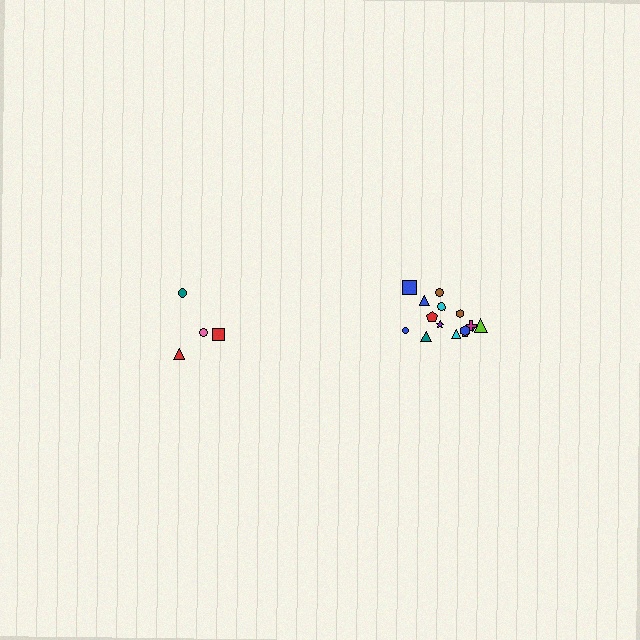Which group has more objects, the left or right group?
The right group.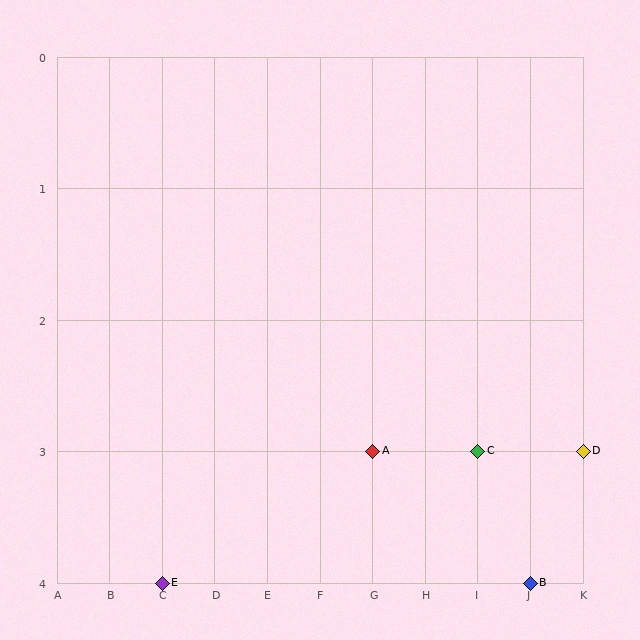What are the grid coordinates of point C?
Point C is at grid coordinates (I, 3).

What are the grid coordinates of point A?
Point A is at grid coordinates (G, 3).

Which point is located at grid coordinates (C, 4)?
Point E is at (C, 4).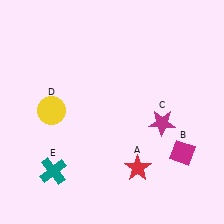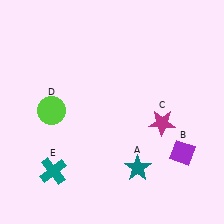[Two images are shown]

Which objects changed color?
A changed from red to teal. B changed from magenta to purple. D changed from yellow to lime.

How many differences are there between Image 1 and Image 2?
There are 3 differences between the two images.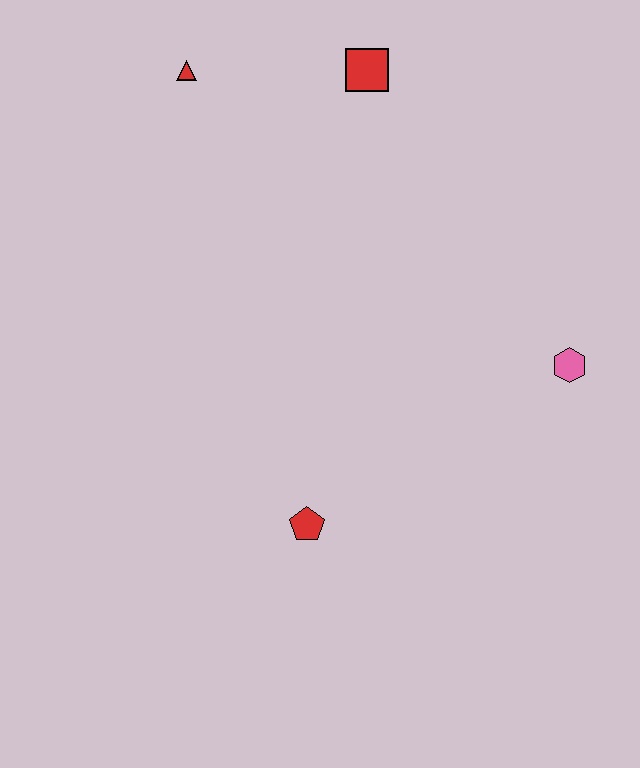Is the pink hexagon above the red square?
No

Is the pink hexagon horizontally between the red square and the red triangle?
No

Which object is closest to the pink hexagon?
The red pentagon is closest to the pink hexagon.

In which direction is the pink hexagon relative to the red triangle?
The pink hexagon is to the right of the red triangle.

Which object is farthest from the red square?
The red pentagon is farthest from the red square.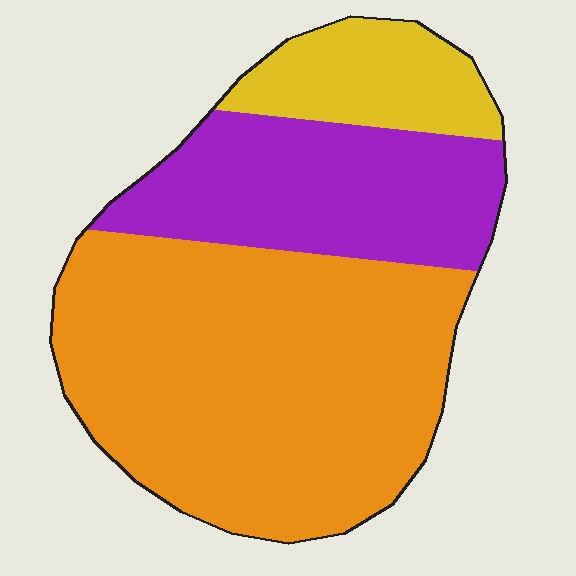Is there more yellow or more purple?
Purple.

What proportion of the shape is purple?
Purple covers 27% of the shape.